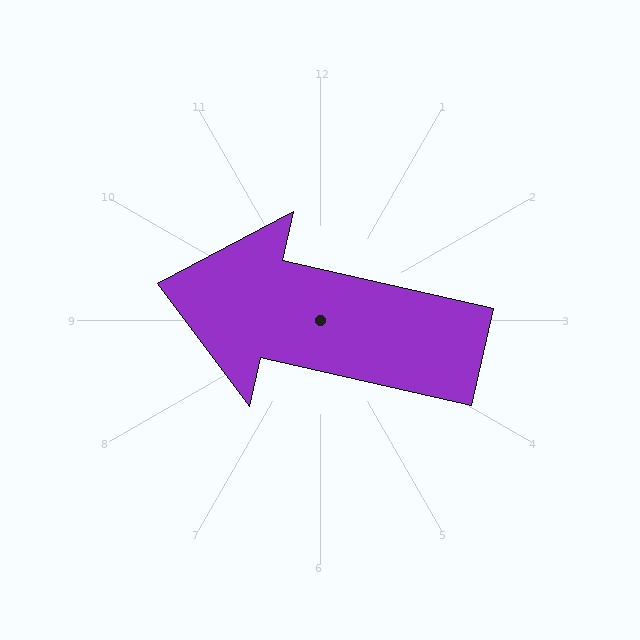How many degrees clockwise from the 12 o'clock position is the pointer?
Approximately 283 degrees.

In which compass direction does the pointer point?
West.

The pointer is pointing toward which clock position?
Roughly 9 o'clock.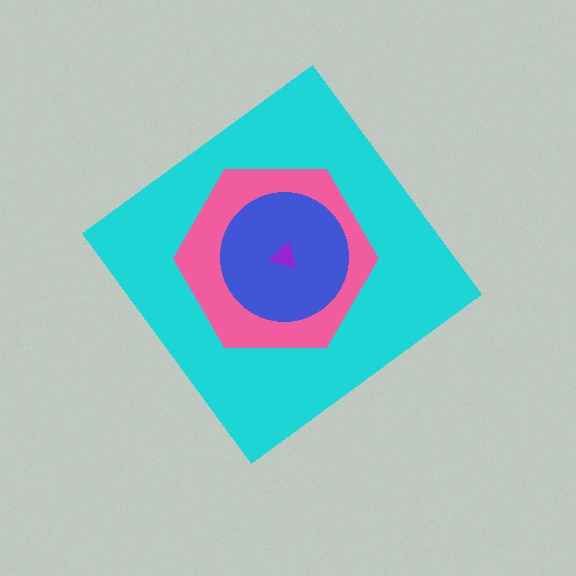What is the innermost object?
The purple triangle.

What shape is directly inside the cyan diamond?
The pink hexagon.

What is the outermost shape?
The cyan diamond.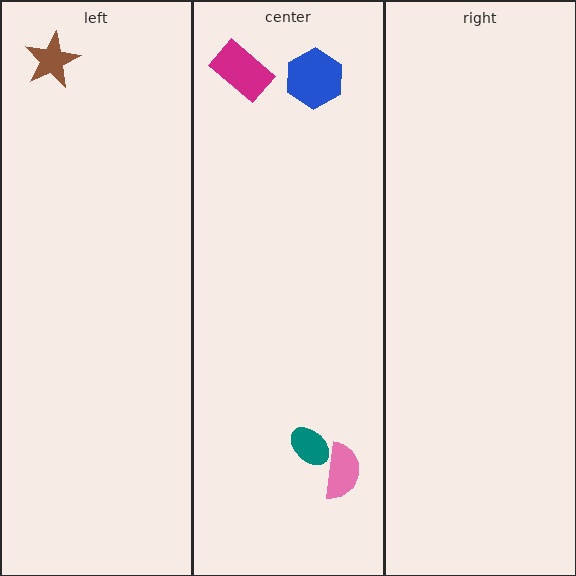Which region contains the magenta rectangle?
The center region.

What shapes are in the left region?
The brown star.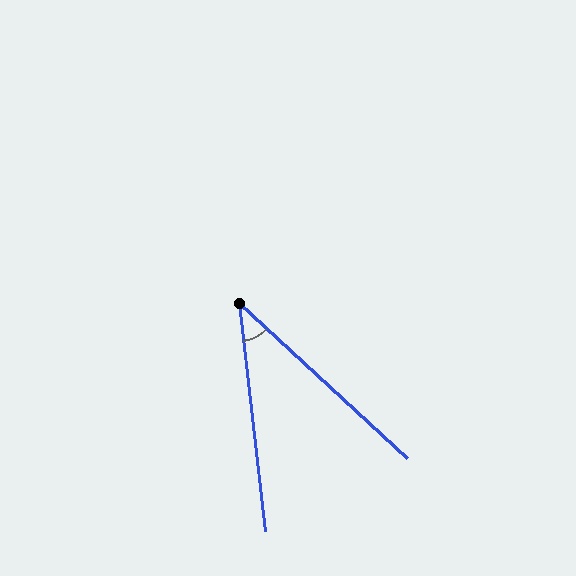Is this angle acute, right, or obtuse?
It is acute.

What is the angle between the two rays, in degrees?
Approximately 41 degrees.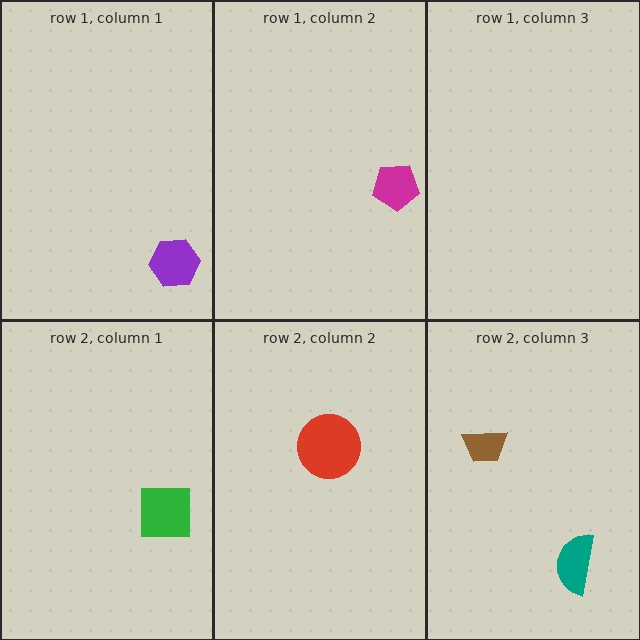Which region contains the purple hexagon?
The row 1, column 1 region.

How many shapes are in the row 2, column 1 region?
1.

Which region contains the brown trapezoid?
The row 2, column 3 region.